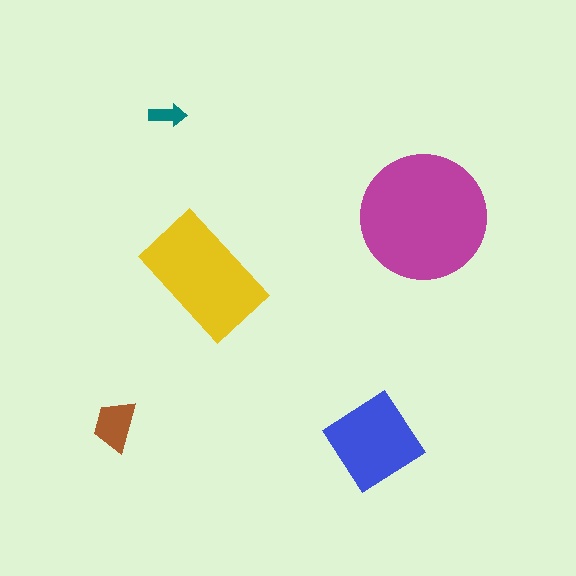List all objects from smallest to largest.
The teal arrow, the brown trapezoid, the blue diamond, the yellow rectangle, the magenta circle.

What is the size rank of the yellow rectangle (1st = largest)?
2nd.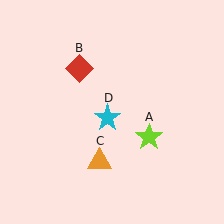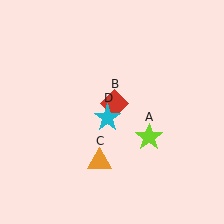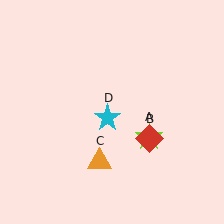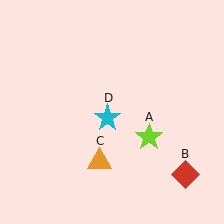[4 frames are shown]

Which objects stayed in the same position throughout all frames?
Lime star (object A) and orange triangle (object C) and cyan star (object D) remained stationary.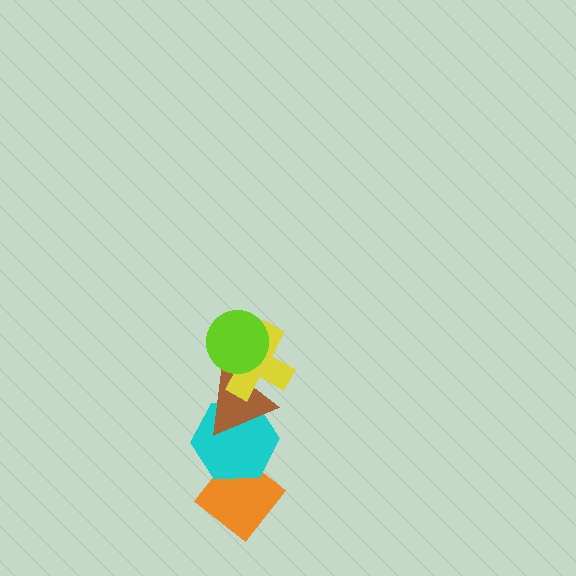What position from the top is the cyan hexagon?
The cyan hexagon is 4th from the top.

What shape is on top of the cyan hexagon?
The brown triangle is on top of the cyan hexagon.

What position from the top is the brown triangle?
The brown triangle is 3rd from the top.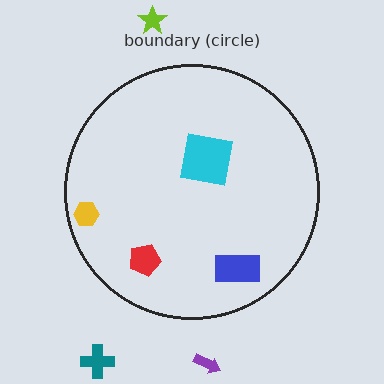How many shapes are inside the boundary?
4 inside, 3 outside.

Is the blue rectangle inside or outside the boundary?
Inside.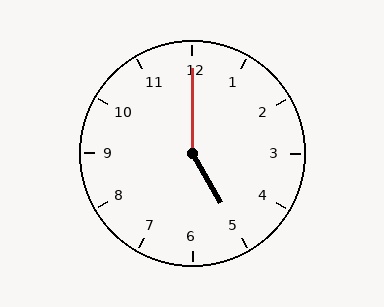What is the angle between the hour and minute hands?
Approximately 150 degrees.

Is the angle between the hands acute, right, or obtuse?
It is obtuse.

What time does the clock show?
5:00.